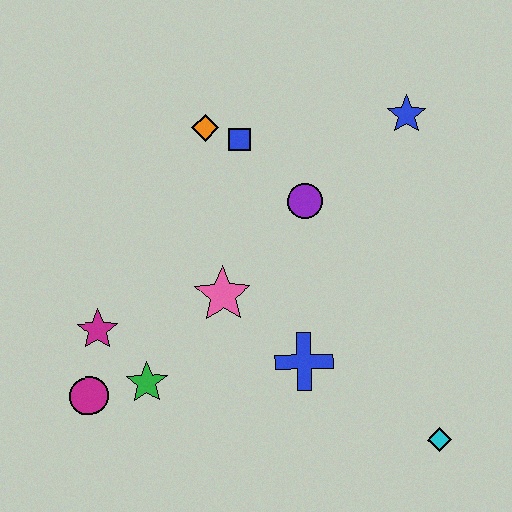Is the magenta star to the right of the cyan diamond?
No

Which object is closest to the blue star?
The purple circle is closest to the blue star.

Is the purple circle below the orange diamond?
Yes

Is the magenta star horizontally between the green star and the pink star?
No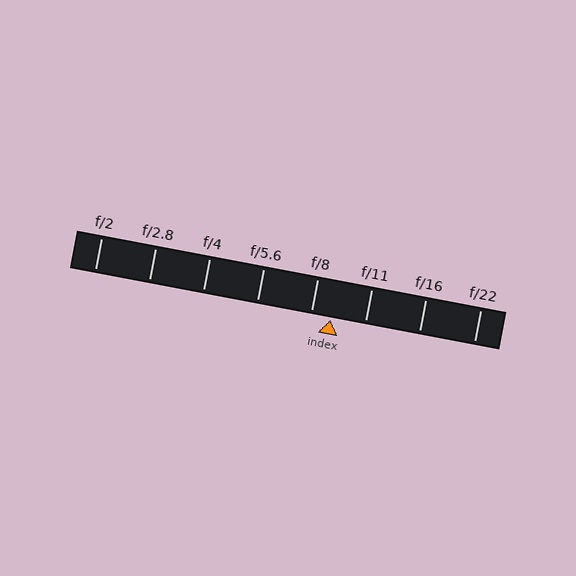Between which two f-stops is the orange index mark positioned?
The index mark is between f/8 and f/11.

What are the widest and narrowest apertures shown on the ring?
The widest aperture shown is f/2 and the narrowest is f/22.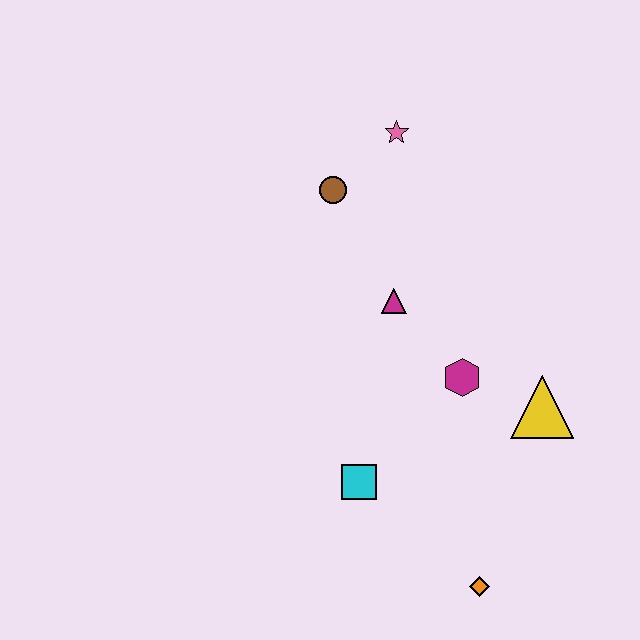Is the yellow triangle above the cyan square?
Yes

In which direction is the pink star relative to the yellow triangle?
The pink star is above the yellow triangle.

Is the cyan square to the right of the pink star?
No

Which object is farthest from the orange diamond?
The pink star is farthest from the orange diamond.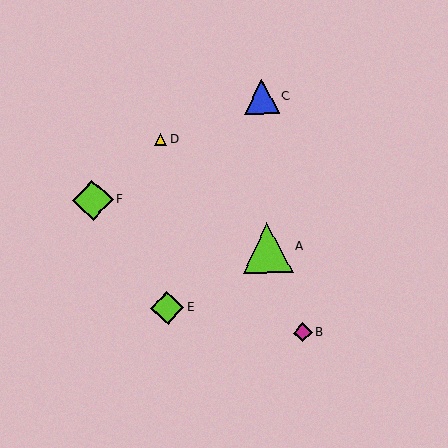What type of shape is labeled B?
Shape B is a magenta diamond.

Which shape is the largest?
The lime triangle (labeled A) is the largest.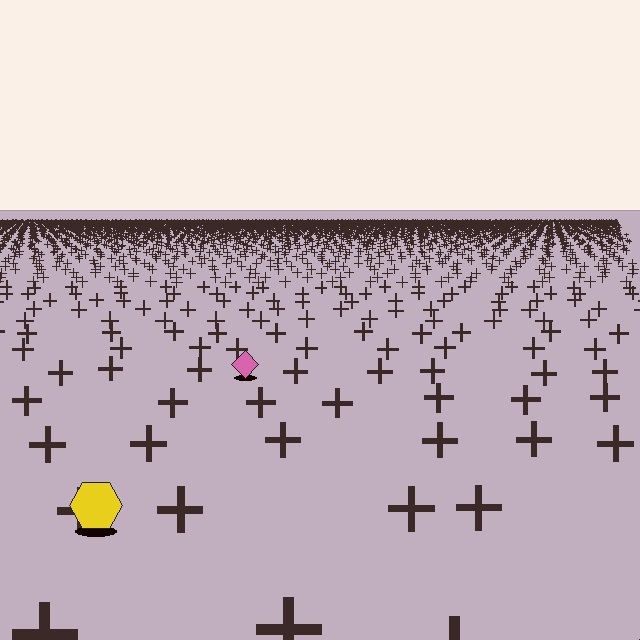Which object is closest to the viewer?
The yellow hexagon is closest. The texture marks near it are larger and more spread out.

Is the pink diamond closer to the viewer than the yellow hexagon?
No. The yellow hexagon is closer — you can tell from the texture gradient: the ground texture is coarser near it.